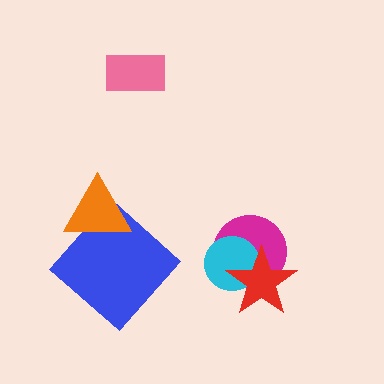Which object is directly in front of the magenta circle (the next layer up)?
The cyan circle is directly in front of the magenta circle.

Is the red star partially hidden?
No, no other shape covers it.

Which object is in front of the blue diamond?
The orange triangle is in front of the blue diamond.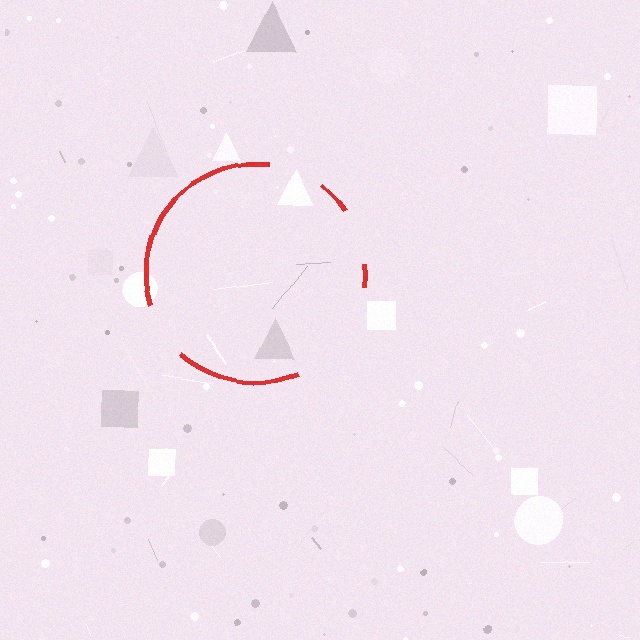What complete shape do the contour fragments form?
The contour fragments form a circle.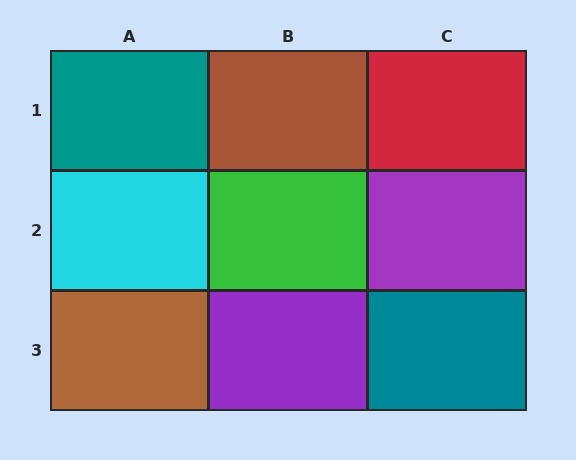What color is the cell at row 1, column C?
Red.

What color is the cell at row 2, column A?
Cyan.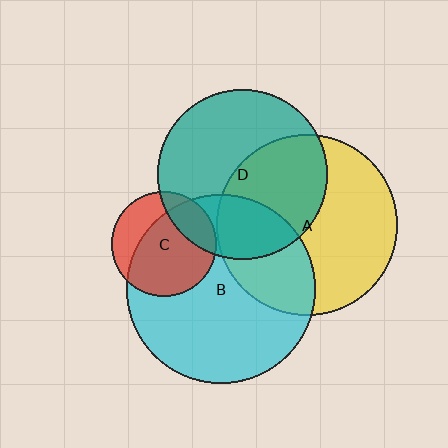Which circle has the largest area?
Circle B (cyan).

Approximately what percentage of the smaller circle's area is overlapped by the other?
Approximately 30%.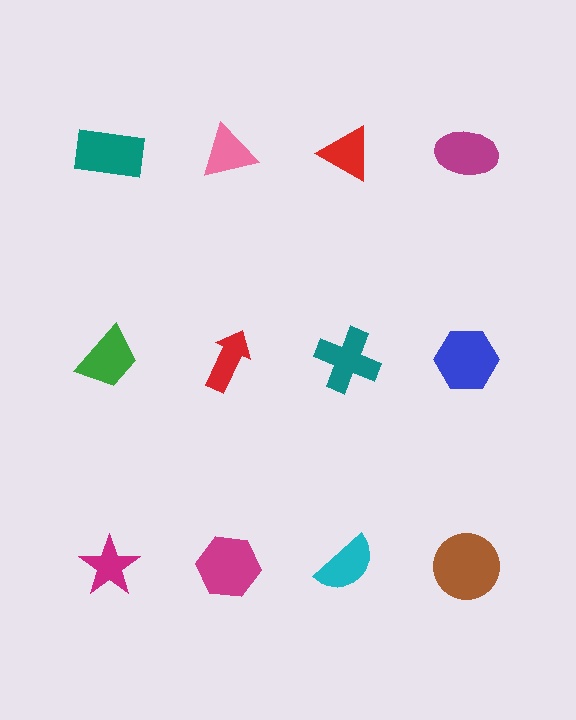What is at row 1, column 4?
A magenta ellipse.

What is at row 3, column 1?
A magenta star.